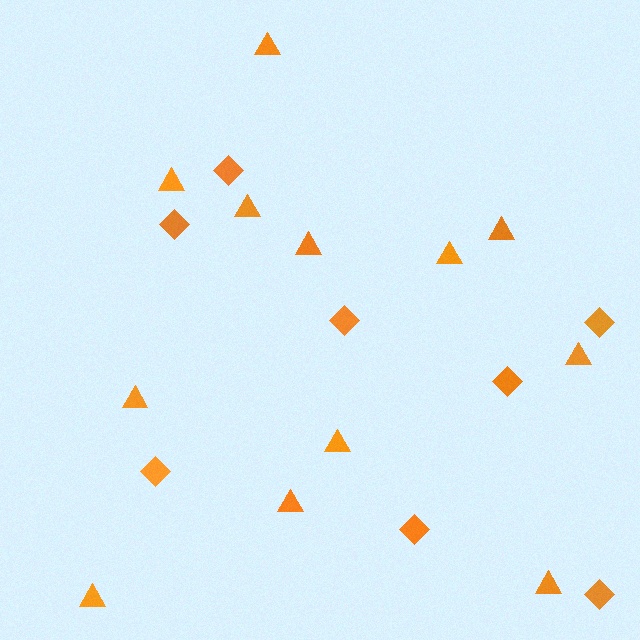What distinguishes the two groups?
There are 2 groups: one group of triangles (12) and one group of diamonds (8).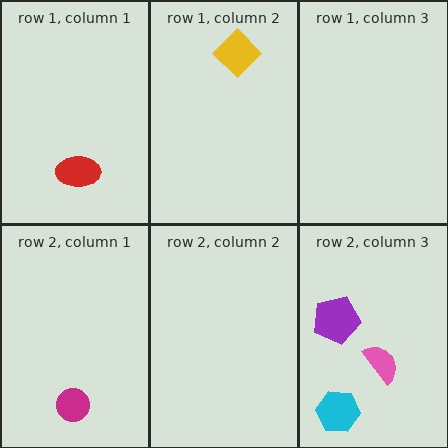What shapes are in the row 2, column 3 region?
The pink semicircle, the purple pentagon, the cyan hexagon.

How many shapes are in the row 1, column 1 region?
1.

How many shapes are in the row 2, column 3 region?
3.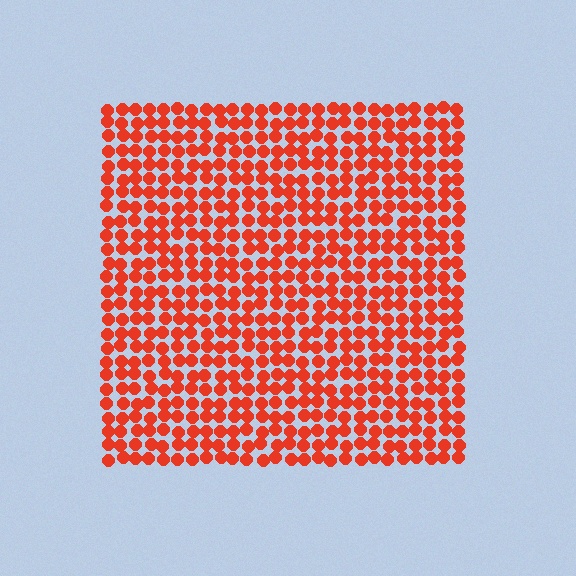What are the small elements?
The small elements are circles.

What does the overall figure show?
The overall figure shows a square.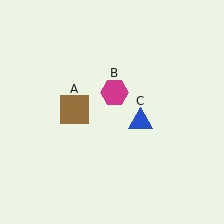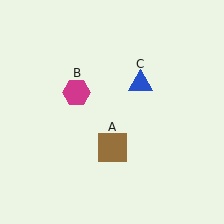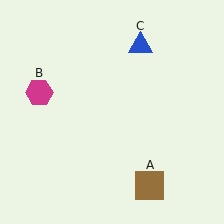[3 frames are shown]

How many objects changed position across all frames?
3 objects changed position: brown square (object A), magenta hexagon (object B), blue triangle (object C).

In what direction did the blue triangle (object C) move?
The blue triangle (object C) moved up.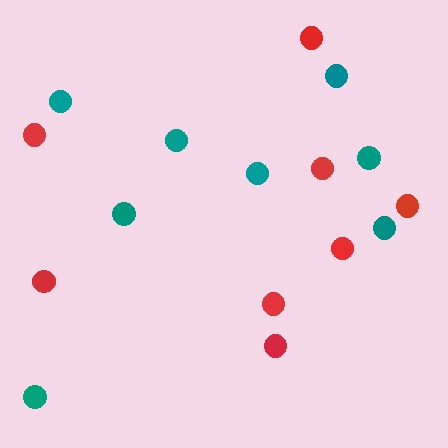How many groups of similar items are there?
There are 2 groups: one group of red circles (8) and one group of teal circles (8).